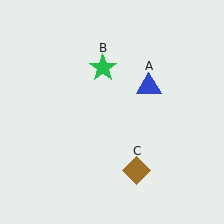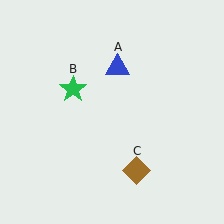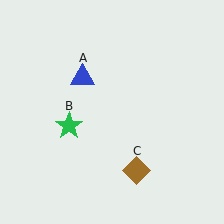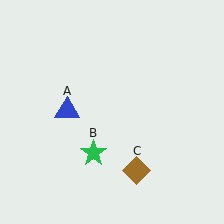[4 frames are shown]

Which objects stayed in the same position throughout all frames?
Brown diamond (object C) remained stationary.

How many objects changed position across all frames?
2 objects changed position: blue triangle (object A), green star (object B).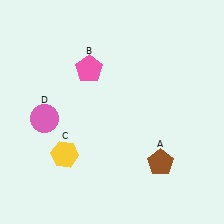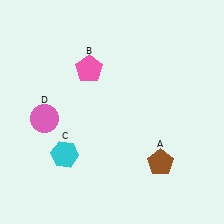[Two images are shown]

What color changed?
The hexagon (C) changed from yellow in Image 1 to cyan in Image 2.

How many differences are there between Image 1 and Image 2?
There is 1 difference between the two images.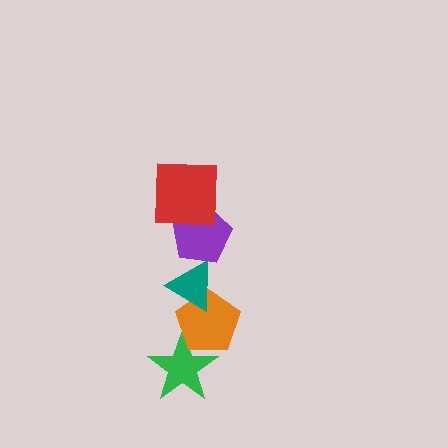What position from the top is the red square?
The red square is 1st from the top.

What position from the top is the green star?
The green star is 5th from the top.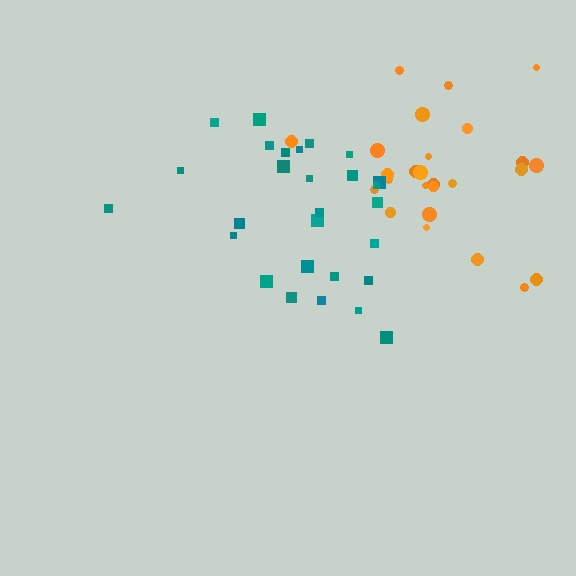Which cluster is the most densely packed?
Orange.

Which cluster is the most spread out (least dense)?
Teal.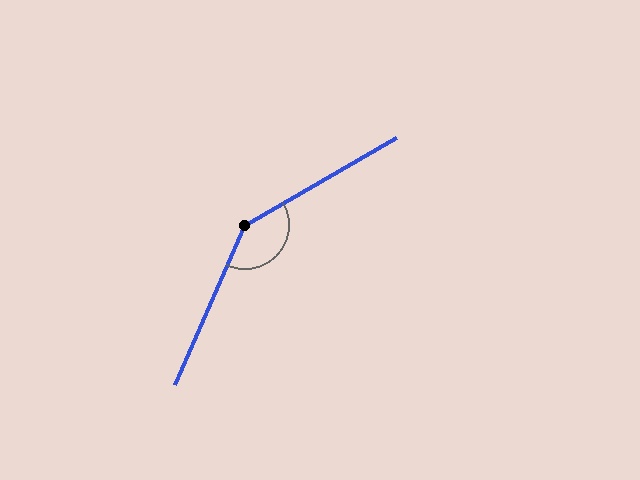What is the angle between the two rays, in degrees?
Approximately 144 degrees.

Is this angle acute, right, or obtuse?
It is obtuse.